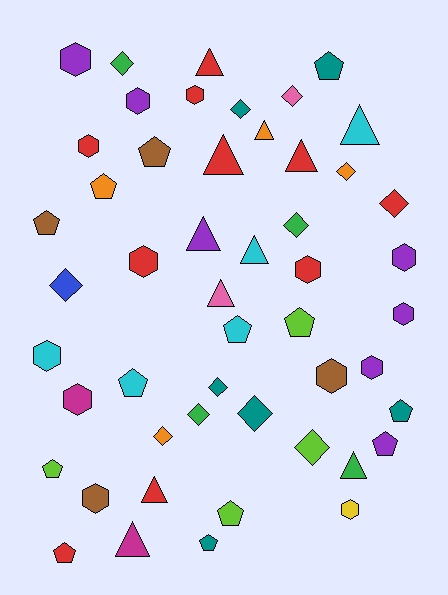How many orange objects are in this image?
There are 4 orange objects.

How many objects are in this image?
There are 50 objects.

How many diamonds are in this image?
There are 12 diamonds.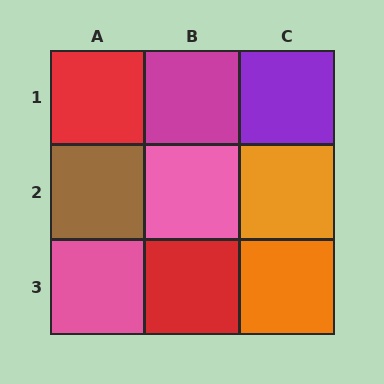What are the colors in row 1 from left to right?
Red, magenta, purple.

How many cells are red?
2 cells are red.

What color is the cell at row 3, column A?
Pink.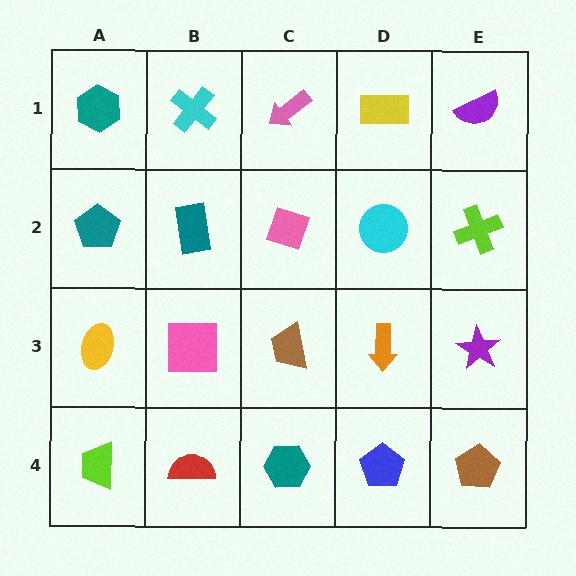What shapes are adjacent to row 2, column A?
A teal hexagon (row 1, column A), a yellow ellipse (row 3, column A), a teal rectangle (row 2, column B).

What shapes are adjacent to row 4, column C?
A brown trapezoid (row 3, column C), a red semicircle (row 4, column B), a blue pentagon (row 4, column D).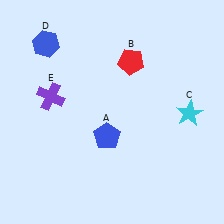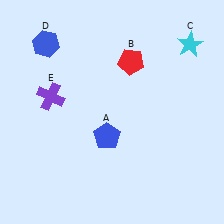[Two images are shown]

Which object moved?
The cyan star (C) moved up.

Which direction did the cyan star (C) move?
The cyan star (C) moved up.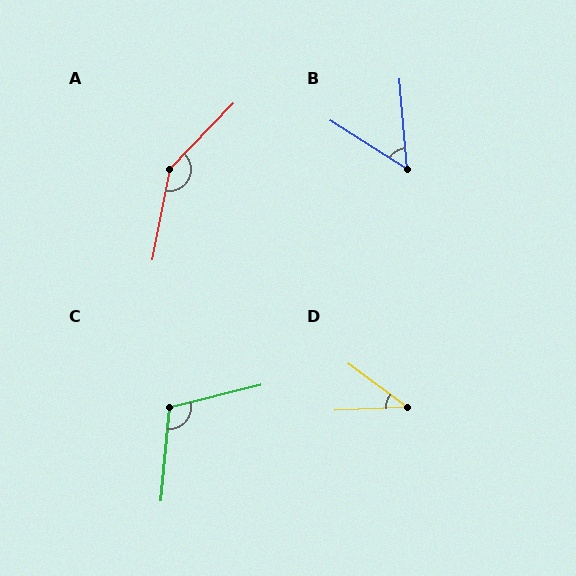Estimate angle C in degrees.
Approximately 109 degrees.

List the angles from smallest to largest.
D (40°), B (53°), C (109°), A (147°).